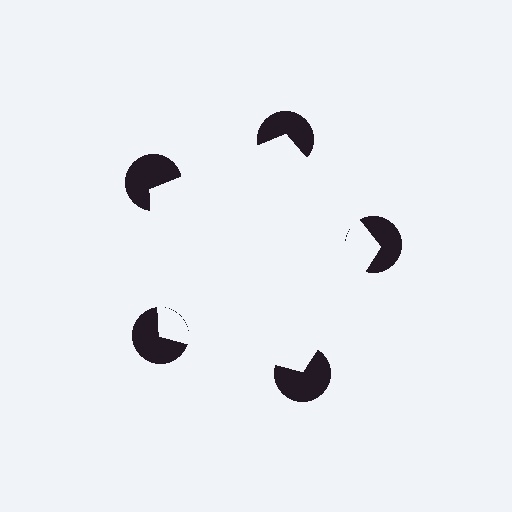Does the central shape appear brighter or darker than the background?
It typically appears slightly brighter than the background, even though no actual brightness change is drawn.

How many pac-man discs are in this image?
There are 5 — one at each vertex of the illusory pentagon.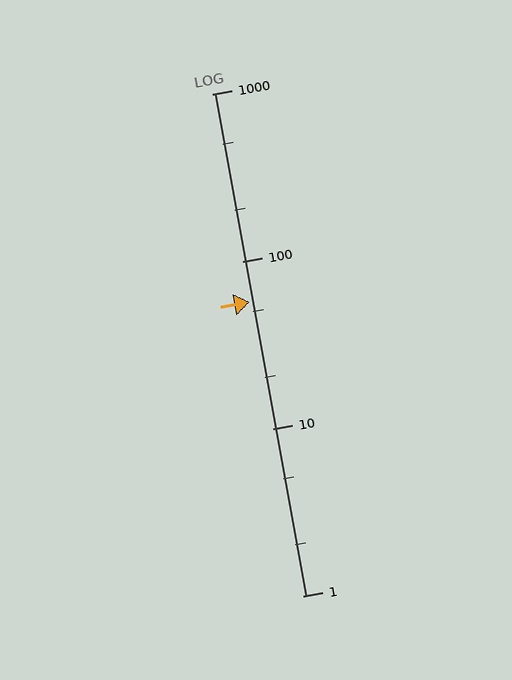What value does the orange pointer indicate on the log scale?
The pointer indicates approximately 57.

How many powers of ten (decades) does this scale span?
The scale spans 3 decades, from 1 to 1000.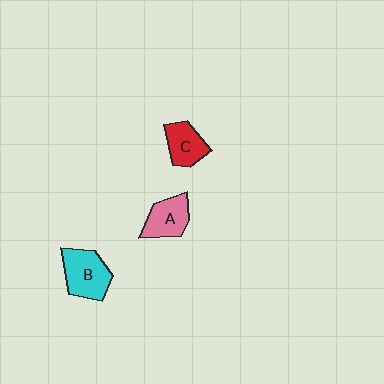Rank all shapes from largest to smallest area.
From largest to smallest: B (cyan), A (pink), C (red).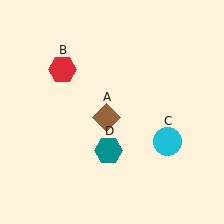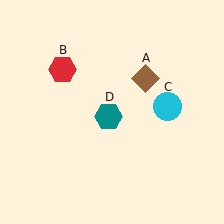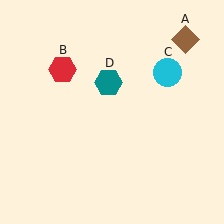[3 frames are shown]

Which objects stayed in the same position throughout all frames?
Red hexagon (object B) remained stationary.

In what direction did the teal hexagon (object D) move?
The teal hexagon (object D) moved up.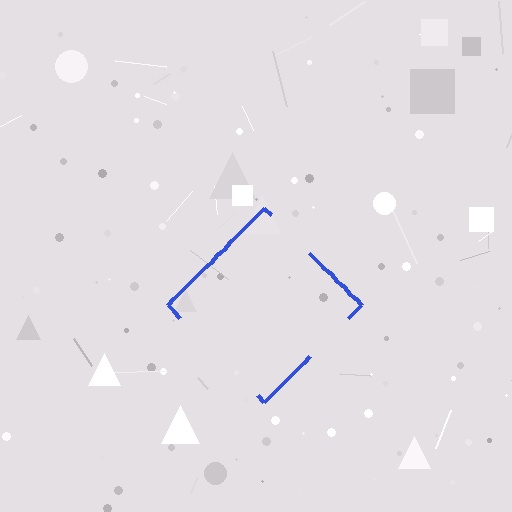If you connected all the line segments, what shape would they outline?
They would outline a diamond.